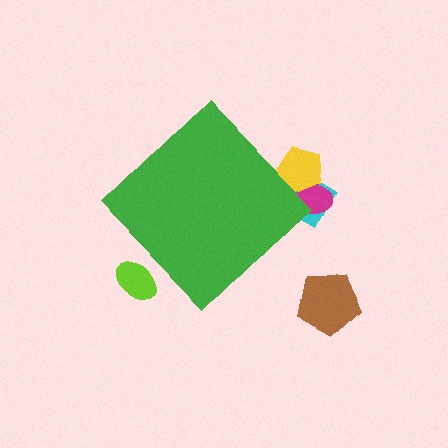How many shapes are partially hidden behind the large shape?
4 shapes are partially hidden.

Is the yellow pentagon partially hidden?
Yes, the yellow pentagon is partially hidden behind the green diamond.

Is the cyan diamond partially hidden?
Yes, the cyan diamond is partially hidden behind the green diamond.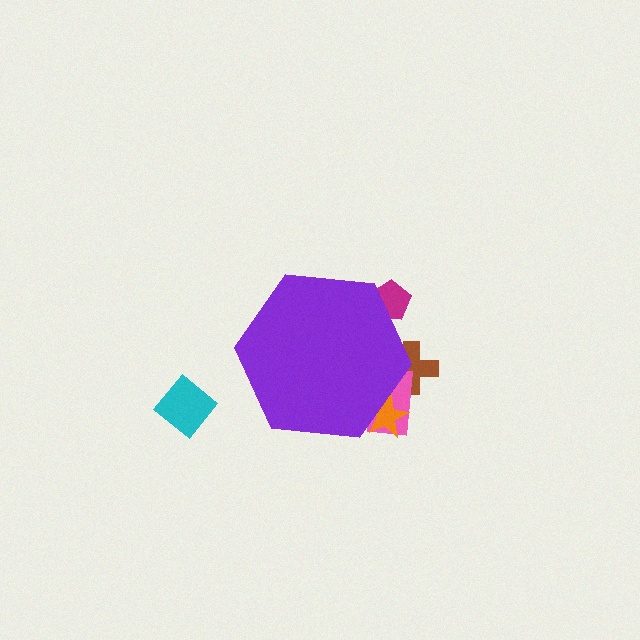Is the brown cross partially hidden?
Yes, the brown cross is partially hidden behind the purple hexagon.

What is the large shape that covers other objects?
A purple hexagon.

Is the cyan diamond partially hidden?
No, the cyan diamond is fully visible.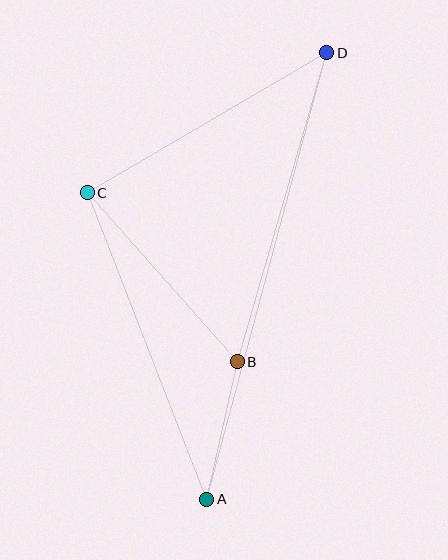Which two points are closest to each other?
Points A and B are closest to each other.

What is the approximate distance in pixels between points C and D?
The distance between C and D is approximately 278 pixels.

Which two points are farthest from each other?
Points A and D are farthest from each other.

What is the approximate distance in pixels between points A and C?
The distance between A and C is approximately 329 pixels.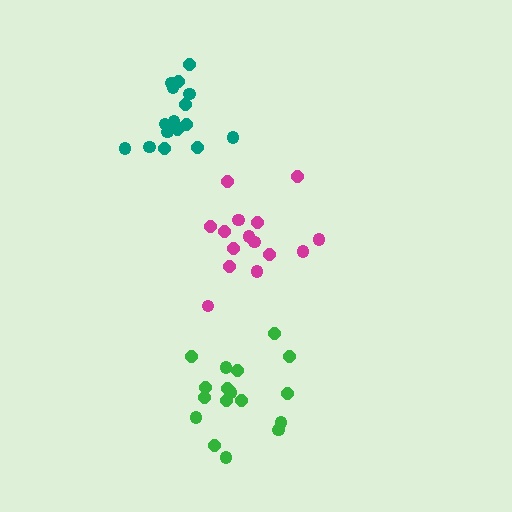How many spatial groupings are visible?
There are 3 spatial groupings.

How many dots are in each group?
Group 1: 15 dots, Group 2: 16 dots, Group 3: 17 dots (48 total).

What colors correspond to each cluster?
The clusters are colored: magenta, teal, green.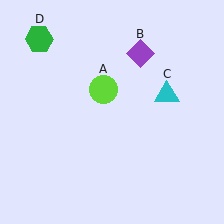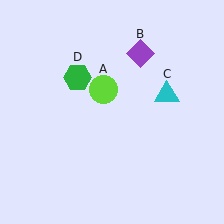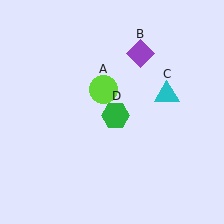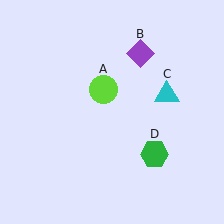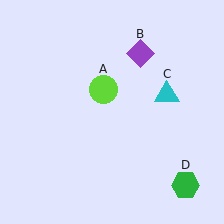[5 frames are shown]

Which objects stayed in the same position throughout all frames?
Lime circle (object A) and purple diamond (object B) and cyan triangle (object C) remained stationary.